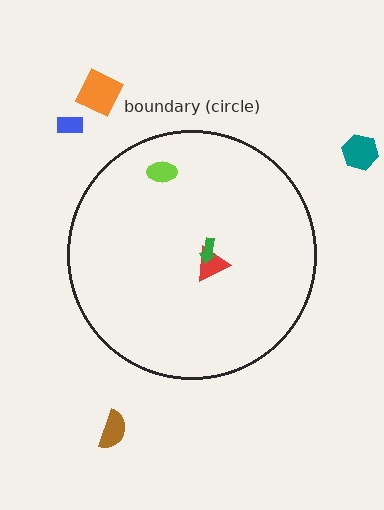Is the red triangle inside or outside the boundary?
Inside.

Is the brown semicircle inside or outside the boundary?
Outside.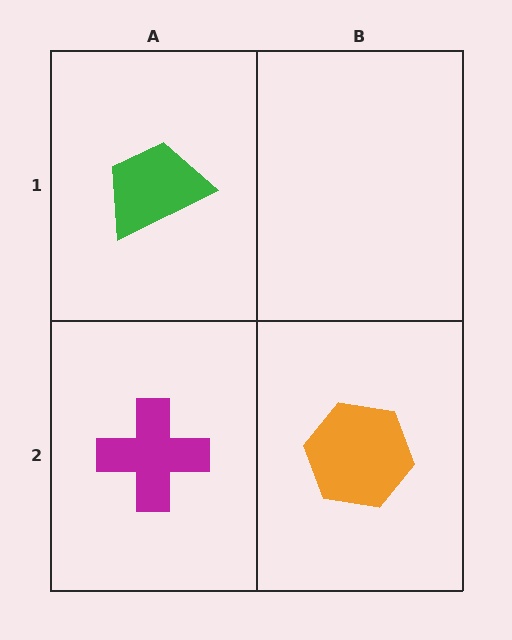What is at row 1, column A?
A green trapezoid.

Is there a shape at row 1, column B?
No, that cell is empty.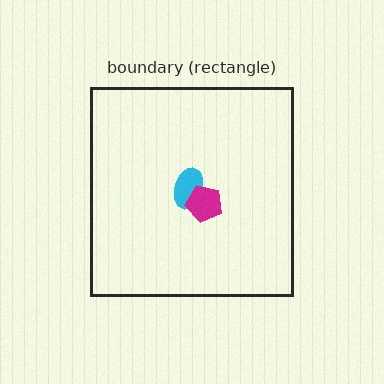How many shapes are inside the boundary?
2 inside, 0 outside.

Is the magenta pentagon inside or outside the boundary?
Inside.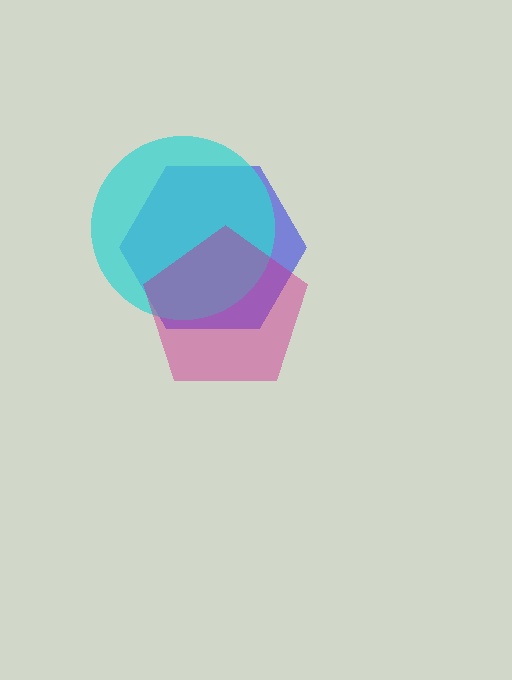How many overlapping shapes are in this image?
There are 3 overlapping shapes in the image.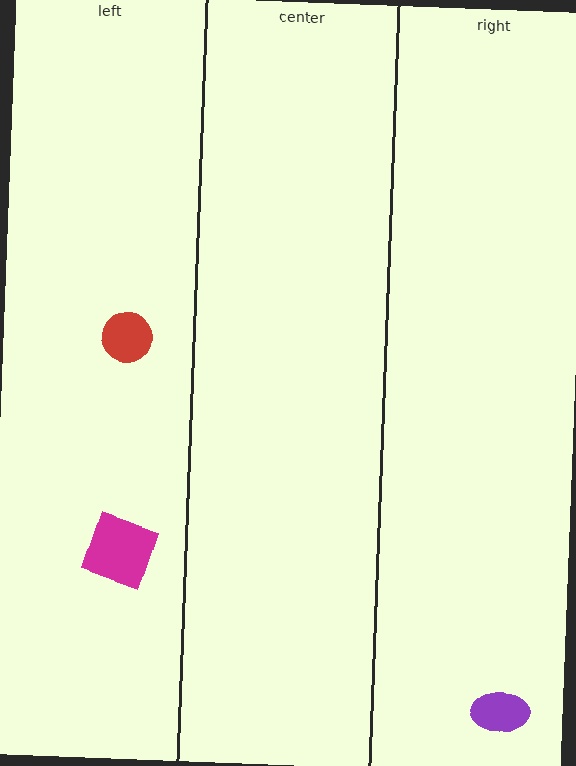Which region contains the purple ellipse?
The right region.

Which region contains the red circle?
The left region.